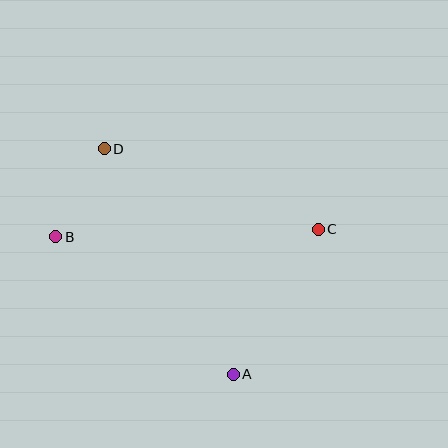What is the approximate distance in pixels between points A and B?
The distance between A and B is approximately 224 pixels.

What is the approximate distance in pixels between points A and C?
The distance between A and C is approximately 168 pixels.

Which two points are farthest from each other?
Points B and C are farthest from each other.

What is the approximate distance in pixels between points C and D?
The distance between C and D is approximately 229 pixels.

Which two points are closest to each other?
Points B and D are closest to each other.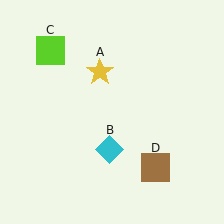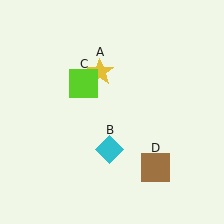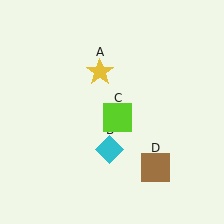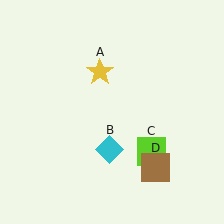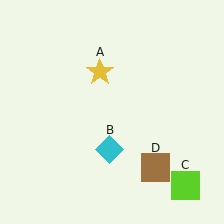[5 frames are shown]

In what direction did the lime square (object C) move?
The lime square (object C) moved down and to the right.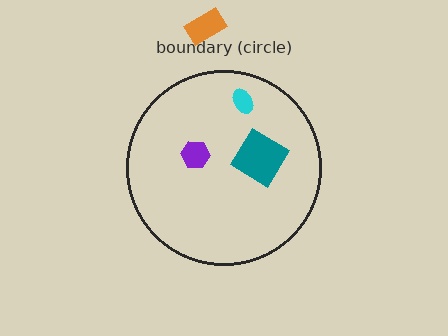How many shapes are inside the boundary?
3 inside, 1 outside.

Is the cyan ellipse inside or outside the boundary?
Inside.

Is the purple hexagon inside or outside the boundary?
Inside.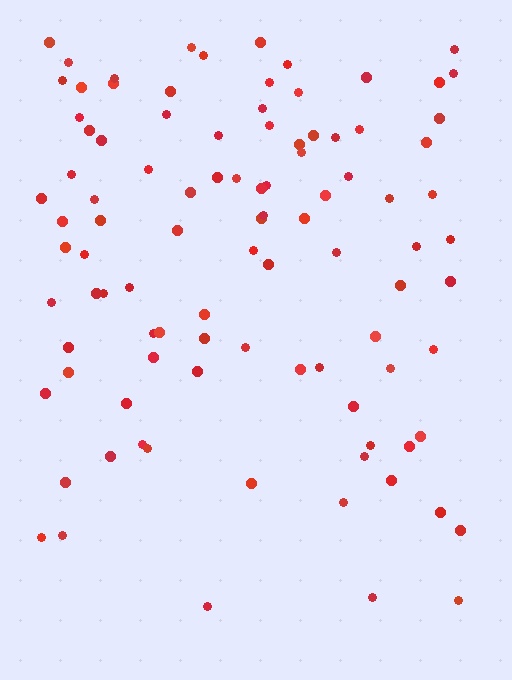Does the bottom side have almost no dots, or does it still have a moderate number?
Still a moderate number, just noticeably fewer than the top.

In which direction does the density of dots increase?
From bottom to top, with the top side densest.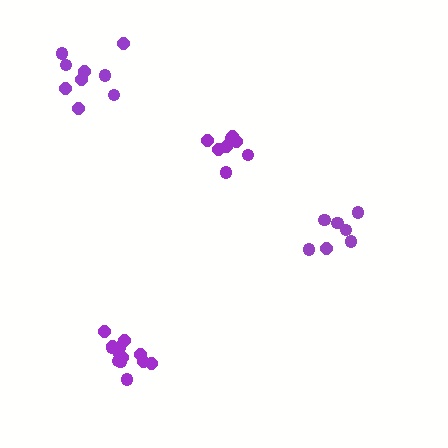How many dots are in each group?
Group 1: 13 dots, Group 2: 7 dots, Group 3: 9 dots, Group 4: 8 dots (37 total).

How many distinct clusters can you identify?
There are 4 distinct clusters.